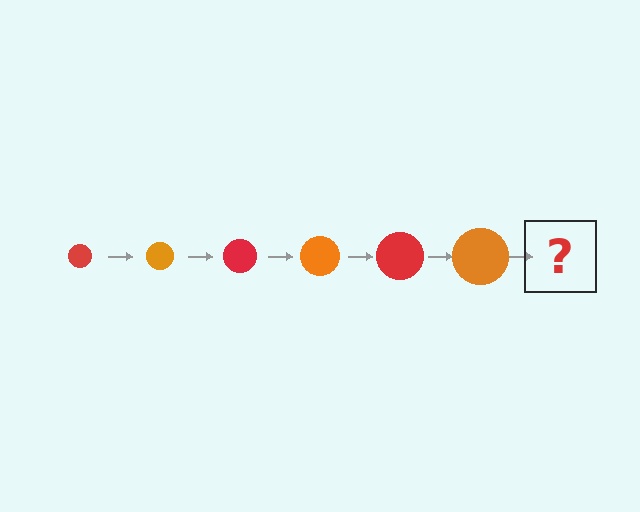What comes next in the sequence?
The next element should be a red circle, larger than the previous one.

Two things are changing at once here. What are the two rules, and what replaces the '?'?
The two rules are that the circle grows larger each step and the color cycles through red and orange. The '?' should be a red circle, larger than the previous one.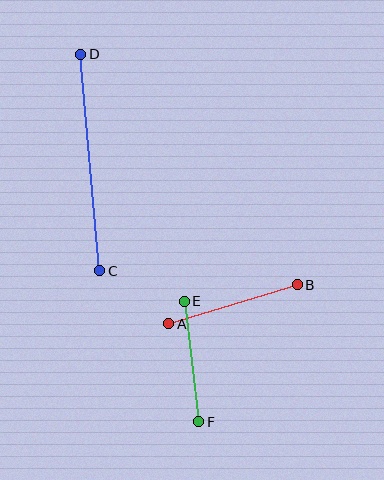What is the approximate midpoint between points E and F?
The midpoint is at approximately (192, 361) pixels.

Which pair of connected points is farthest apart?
Points C and D are farthest apart.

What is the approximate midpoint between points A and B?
The midpoint is at approximately (233, 304) pixels.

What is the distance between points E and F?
The distance is approximately 121 pixels.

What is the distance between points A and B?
The distance is approximately 135 pixels.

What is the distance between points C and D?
The distance is approximately 218 pixels.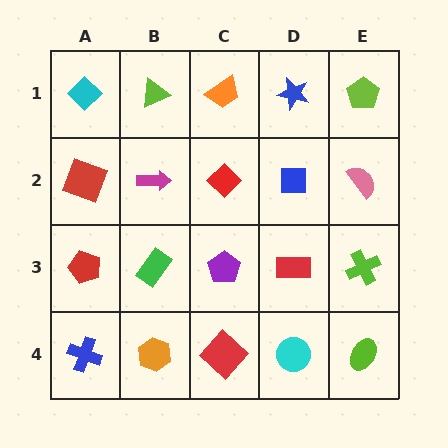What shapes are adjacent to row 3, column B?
A magenta arrow (row 2, column B), an orange hexagon (row 4, column B), a red pentagon (row 3, column A), a purple pentagon (row 3, column C).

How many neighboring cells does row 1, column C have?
3.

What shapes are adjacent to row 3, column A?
A red square (row 2, column A), a blue cross (row 4, column A), a green rectangle (row 3, column B).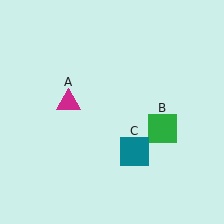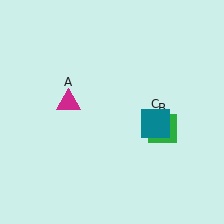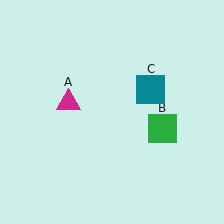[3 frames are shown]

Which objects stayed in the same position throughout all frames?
Magenta triangle (object A) and green square (object B) remained stationary.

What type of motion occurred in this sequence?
The teal square (object C) rotated counterclockwise around the center of the scene.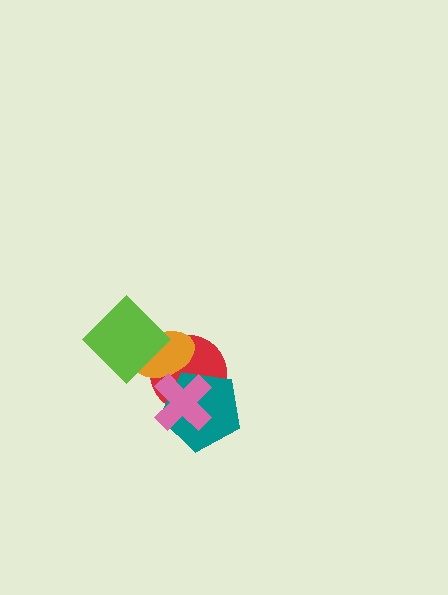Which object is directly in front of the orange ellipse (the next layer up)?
The lime diamond is directly in front of the orange ellipse.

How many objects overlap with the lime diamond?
2 objects overlap with the lime diamond.